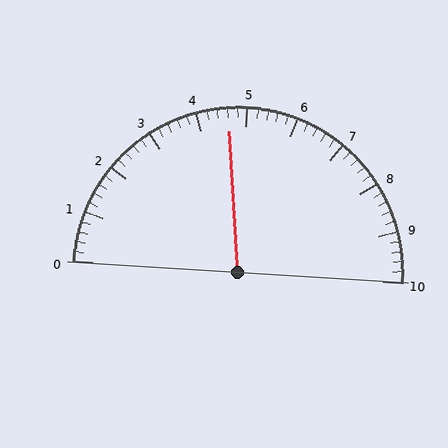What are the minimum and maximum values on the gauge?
The gauge ranges from 0 to 10.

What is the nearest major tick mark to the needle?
The nearest major tick mark is 5.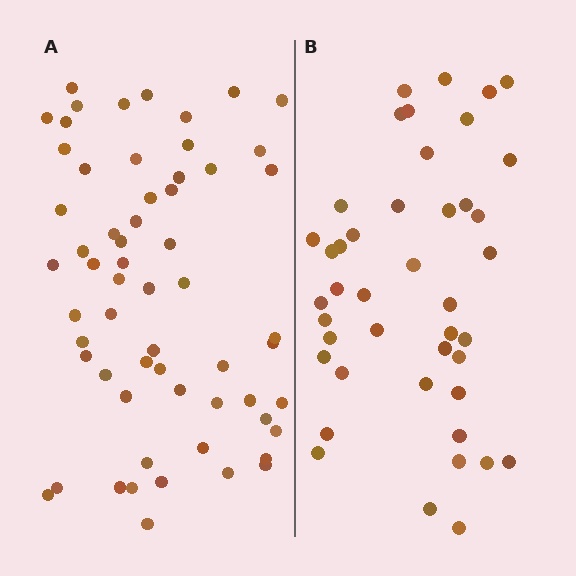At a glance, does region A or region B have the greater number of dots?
Region A (the left region) has more dots.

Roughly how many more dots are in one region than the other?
Region A has approximately 15 more dots than region B.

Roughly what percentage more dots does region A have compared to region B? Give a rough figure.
About 40% more.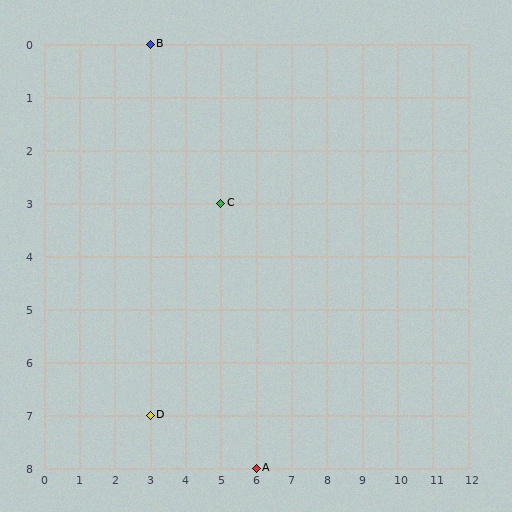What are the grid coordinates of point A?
Point A is at grid coordinates (6, 8).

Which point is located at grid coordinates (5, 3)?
Point C is at (5, 3).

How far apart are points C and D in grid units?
Points C and D are 2 columns and 4 rows apart (about 4.5 grid units diagonally).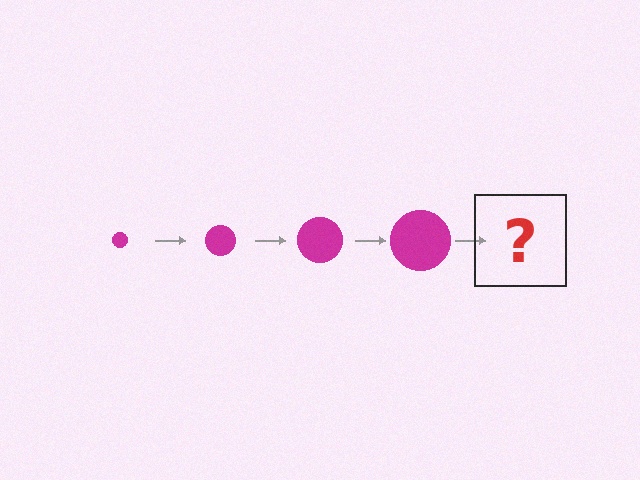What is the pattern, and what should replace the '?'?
The pattern is that the circle gets progressively larger each step. The '?' should be a magenta circle, larger than the previous one.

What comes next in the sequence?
The next element should be a magenta circle, larger than the previous one.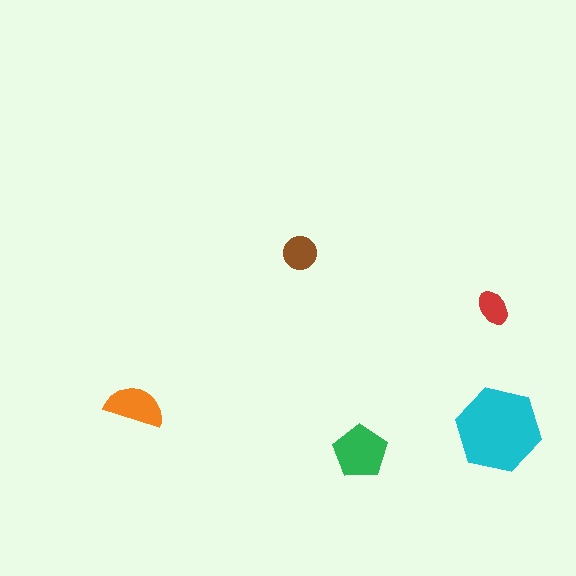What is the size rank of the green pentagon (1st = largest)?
2nd.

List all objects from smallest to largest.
The red ellipse, the brown circle, the orange semicircle, the green pentagon, the cyan hexagon.